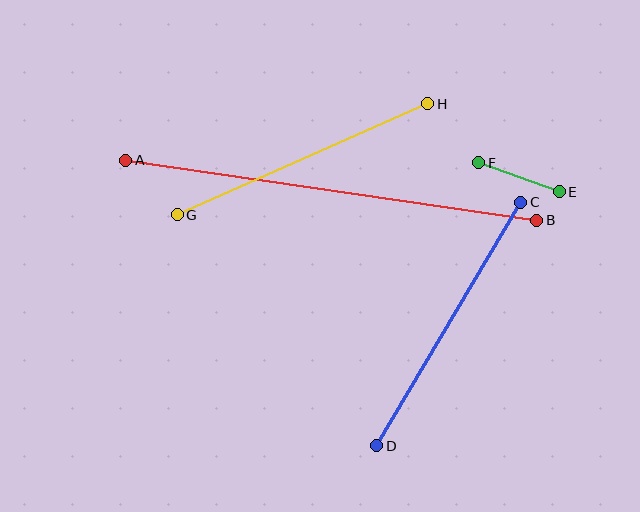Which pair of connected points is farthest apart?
Points A and B are farthest apart.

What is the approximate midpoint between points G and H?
The midpoint is at approximately (303, 159) pixels.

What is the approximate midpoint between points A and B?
The midpoint is at approximately (331, 190) pixels.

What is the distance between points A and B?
The distance is approximately 415 pixels.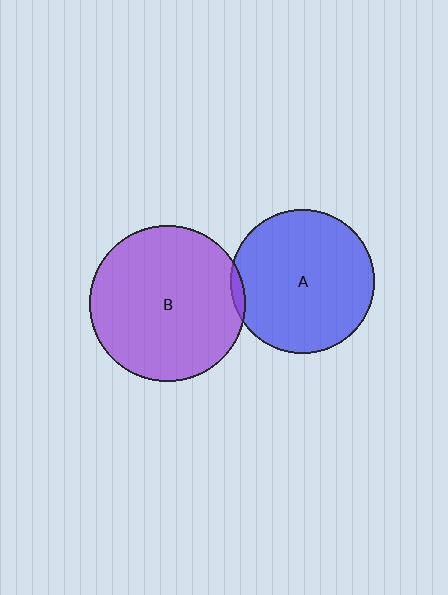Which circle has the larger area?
Circle B (purple).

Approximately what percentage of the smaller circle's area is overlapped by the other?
Approximately 5%.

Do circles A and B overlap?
Yes.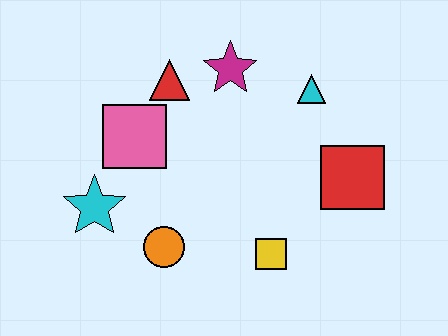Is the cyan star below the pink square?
Yes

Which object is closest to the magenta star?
The red triangle is closest to the magenta star.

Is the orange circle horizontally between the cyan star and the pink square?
No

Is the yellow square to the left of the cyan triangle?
Yes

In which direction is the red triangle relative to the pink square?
The red triangle is above the pink square.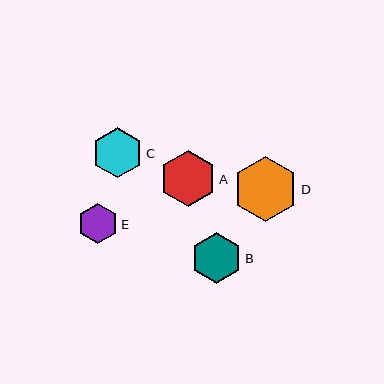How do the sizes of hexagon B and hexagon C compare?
Hexagon B and hexagon C are approximately the same size.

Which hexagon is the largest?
Hexagon D is the largest with a size of approximately 65 pixels.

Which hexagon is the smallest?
Hexagon E is the smallest with a size of approximately 40 pixels.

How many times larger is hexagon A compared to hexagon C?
Hexagon A is approximately 1.1 times the size of hexagon C.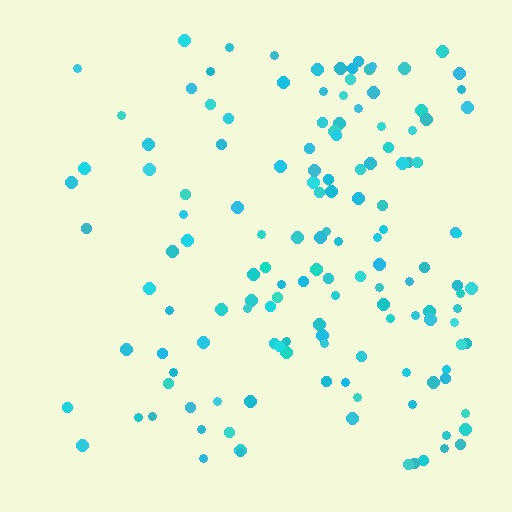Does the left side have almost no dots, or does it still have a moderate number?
Still a moderate number, just noticeably fewer than the right.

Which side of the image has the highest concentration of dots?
The right.